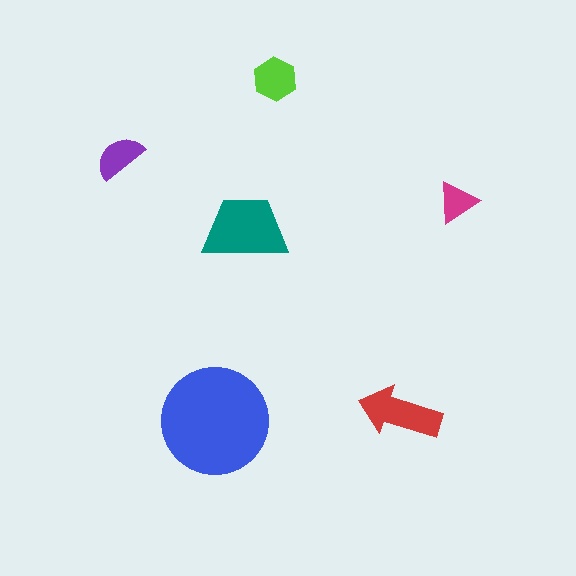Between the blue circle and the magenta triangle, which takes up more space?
The blue circle.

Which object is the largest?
The blue circle.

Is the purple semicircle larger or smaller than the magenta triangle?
Larger.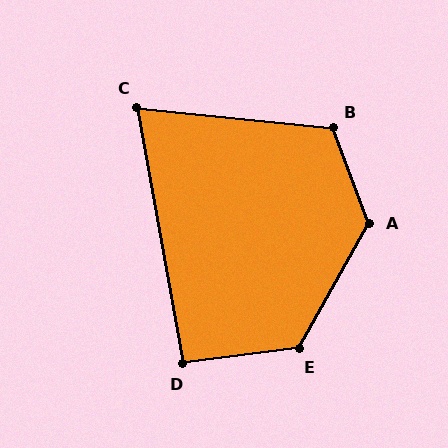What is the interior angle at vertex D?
Approximately 93 degrees (approximately right).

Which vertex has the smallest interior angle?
C, at approximately 74 degrees.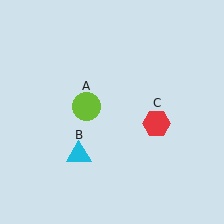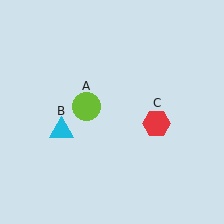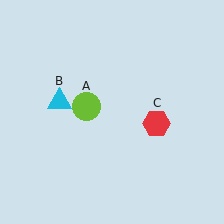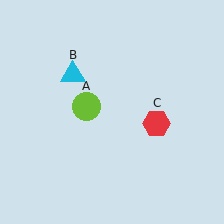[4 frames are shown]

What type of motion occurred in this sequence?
The cyan triangle (object B) rotated clockwise around the center of the scene.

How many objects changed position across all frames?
1 object changed position: cyan triangle (object B).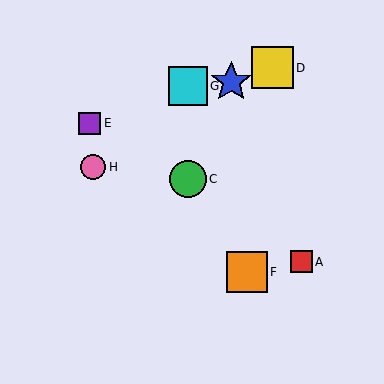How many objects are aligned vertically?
2 objects (C, G) are aligned vertically.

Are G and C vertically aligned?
Yes, both are at x≈188.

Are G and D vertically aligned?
No, G is at x≈188 and D is at x≈272.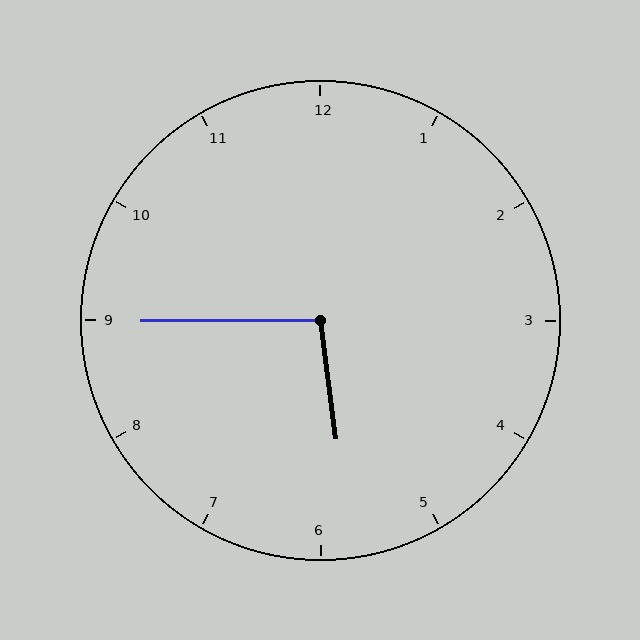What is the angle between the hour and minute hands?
Approximately 98 degrees.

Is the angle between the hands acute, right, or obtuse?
It is obtuse.